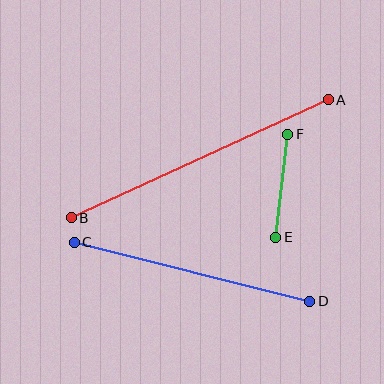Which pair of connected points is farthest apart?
Points A and B are farthest apart.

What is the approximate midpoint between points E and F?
The midpoint is at approximately (282, 186) pixels.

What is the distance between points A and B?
The distance is approximately 283 pixels.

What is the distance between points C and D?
The distance is approximately 243 pixels.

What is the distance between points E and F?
The distance is approximately 103 pixels.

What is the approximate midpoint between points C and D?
The midpoint is at approximately (192, 272) pixels.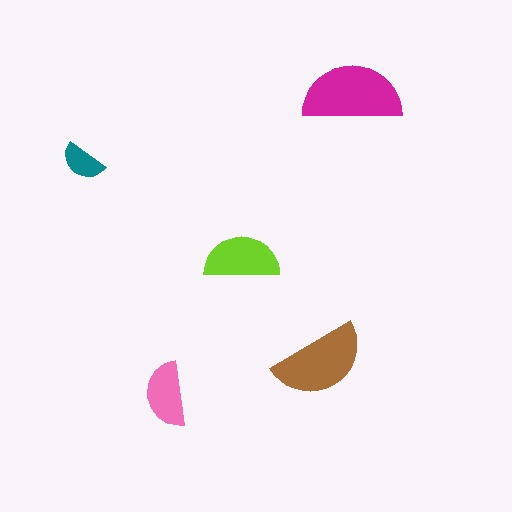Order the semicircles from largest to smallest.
the magenta one, the brown one, the lime one, the pink one, the teal one.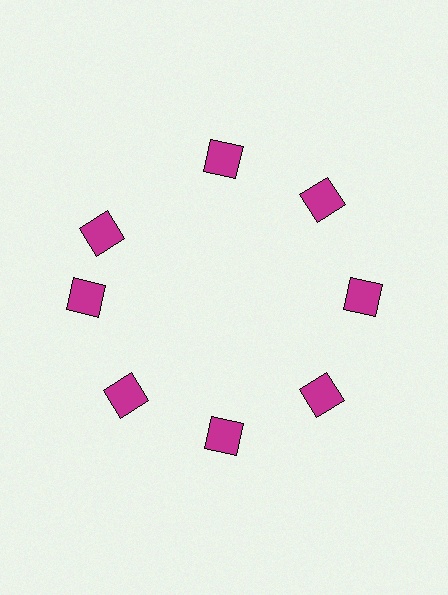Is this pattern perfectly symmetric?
No. The 8 magenta diamonds are arranged in a ring, but one element near the 10 o'clock position is rotated out of alignment along the ring, breaking the 8-fold rotational symmetry.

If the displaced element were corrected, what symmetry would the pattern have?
It would have 8-fold rotational symmetry — the pattern would map onto itself every 45 degrees.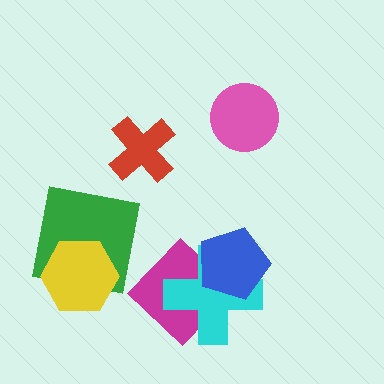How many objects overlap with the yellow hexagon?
1 object overlaps with the yellow hexagon.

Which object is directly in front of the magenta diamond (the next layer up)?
The cyan cross is directly in front of the magenta diamond.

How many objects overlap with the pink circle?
0 objects overlap with the pink circle.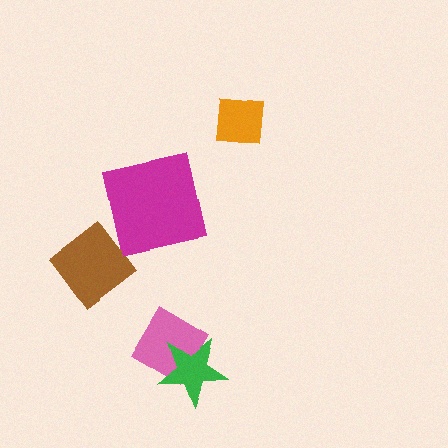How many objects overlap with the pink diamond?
1 object overlaps with the pink diamond.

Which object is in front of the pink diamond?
The green star is in front of the pink diamond.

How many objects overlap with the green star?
1 object overlaps with the green star.